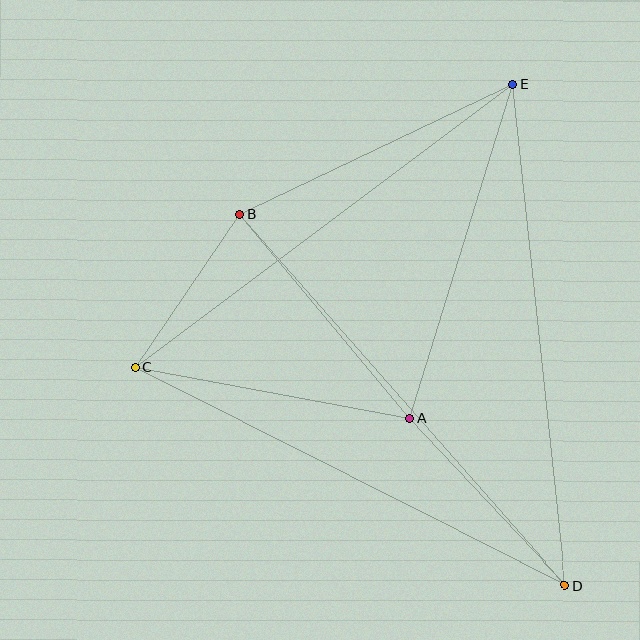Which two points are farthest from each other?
Points D and E are farthest from each other.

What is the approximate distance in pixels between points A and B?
The distance between A and B is approximately 265 pixels.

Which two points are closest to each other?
Points B and C are closest to each other.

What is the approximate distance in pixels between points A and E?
The distance between A and E is approximately 349 pixels.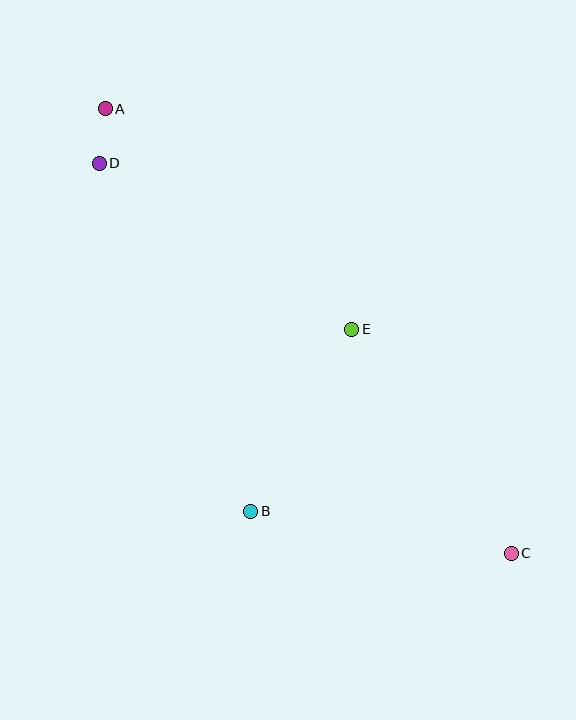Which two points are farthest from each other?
Points A and C are farthest from each other.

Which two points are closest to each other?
Points A and D are closest to each other.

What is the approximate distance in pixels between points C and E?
The distance between C and E is approximately 275 pixels.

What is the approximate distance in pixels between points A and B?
The distance between A and B is approximately 428 pixels.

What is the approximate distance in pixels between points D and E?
The distance between D and E is approximately 302 pixels.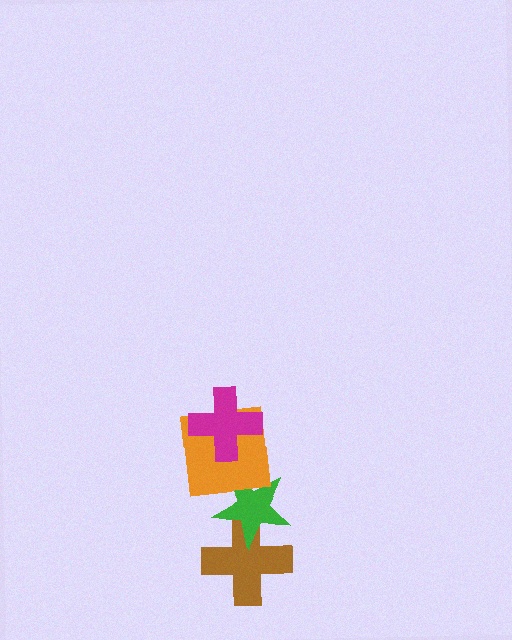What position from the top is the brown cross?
The brown cross is 4th from the top.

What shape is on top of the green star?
The orange square is on top of the green star.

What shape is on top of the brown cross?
The green star is on top of the brown cross.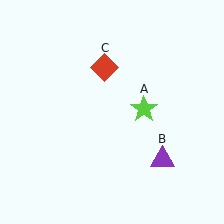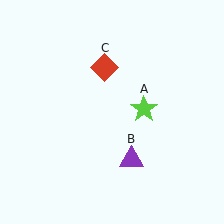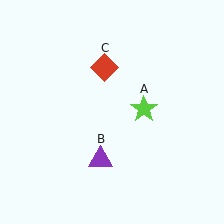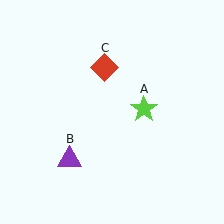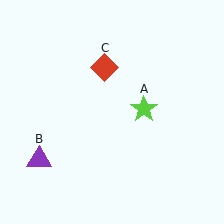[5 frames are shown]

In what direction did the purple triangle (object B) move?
The purple triangle (object B) moved left.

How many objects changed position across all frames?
1 object changed position: purple triangle (object B).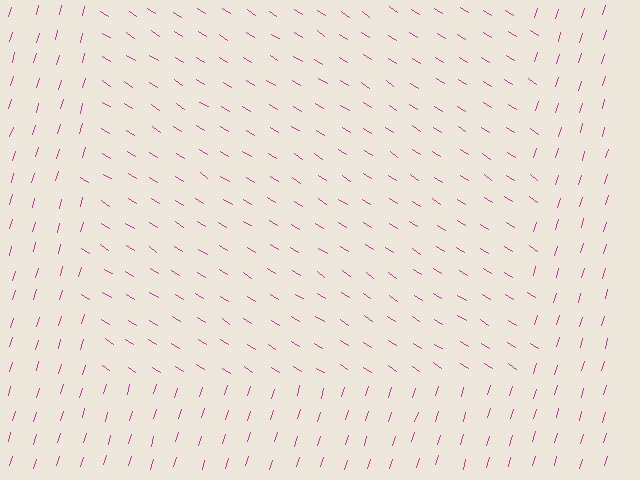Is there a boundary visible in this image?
Yes, there is a texture boundary formed by a change in line orientation.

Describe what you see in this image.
The image is filled with small magenta line segments. A rectangle region in the image has lines oriented differently from the surrounding lines, creating a visible texture boundary.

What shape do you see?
I see a rectangle.